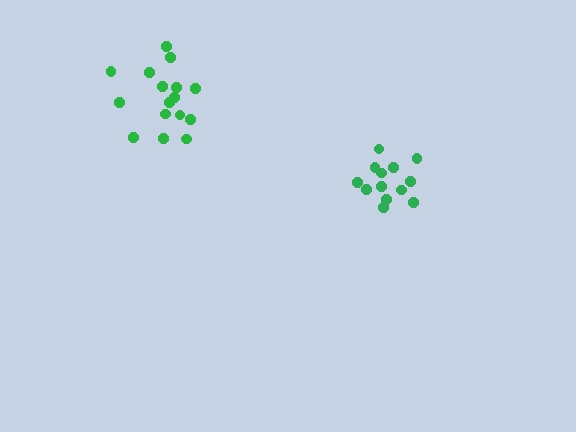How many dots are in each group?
Group 1: 13 dots, Group 2: 16 dots (29 total).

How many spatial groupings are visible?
There are 2 spatial groupings.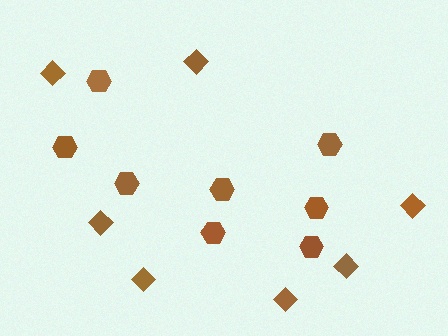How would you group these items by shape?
There are 2 groups: one group of diamonds (7) and one group of hexagons (8).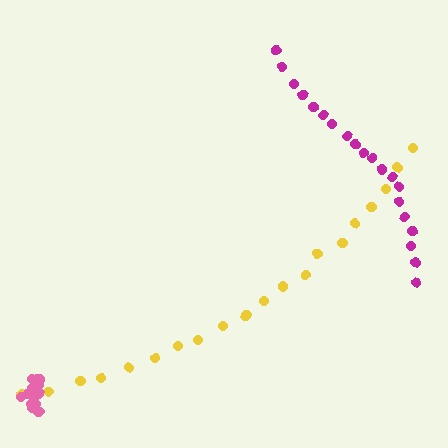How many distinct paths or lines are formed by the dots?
There are 3 distinct paths.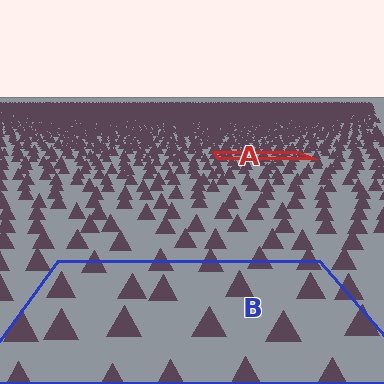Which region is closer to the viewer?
Region B is closer. The texture elements there are larger and more spread out.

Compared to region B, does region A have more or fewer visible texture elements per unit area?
Region A has more texture elements per unit area — they are packed more densely because it is farther away.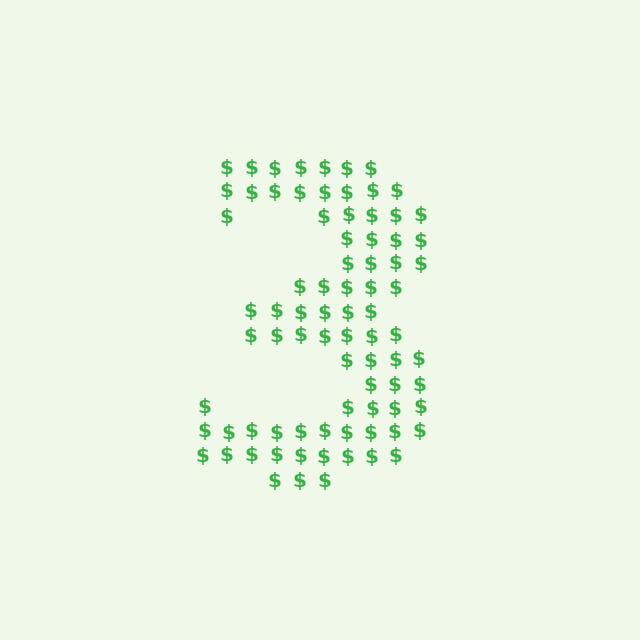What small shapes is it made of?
It is made of small dollar signs.